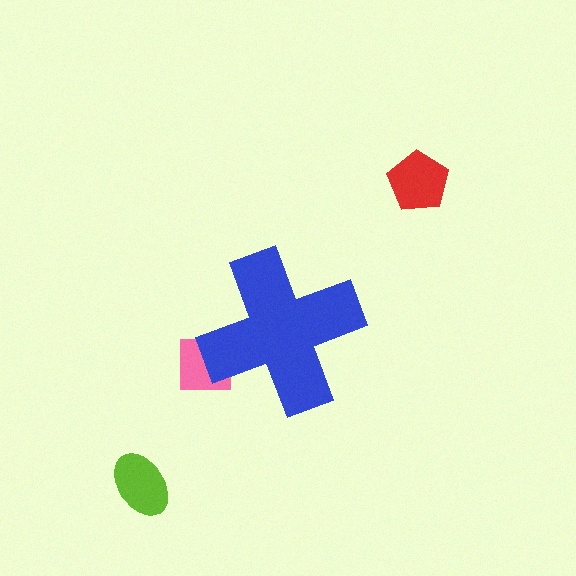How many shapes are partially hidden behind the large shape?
1 shape is partially hidden.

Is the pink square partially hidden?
Yes, the pink square is partially hidden behind the blue cross.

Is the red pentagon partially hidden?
No, the red pentagon is fully visible.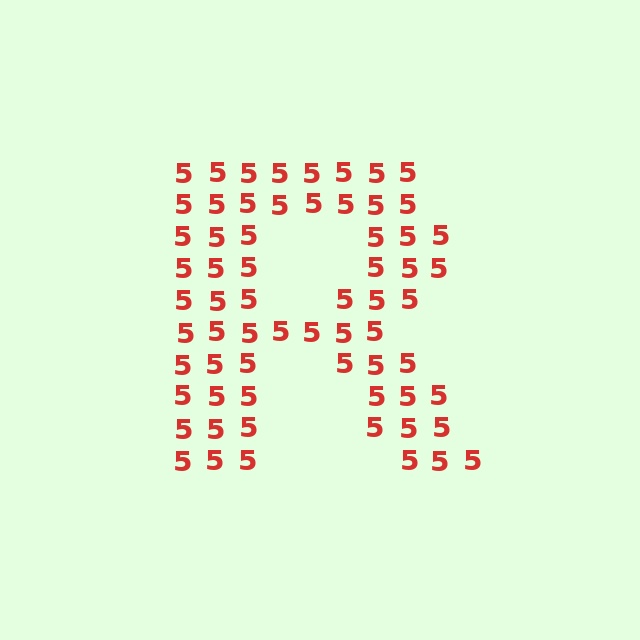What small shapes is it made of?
It is made of small digit 5's.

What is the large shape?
The large shape is the letter R.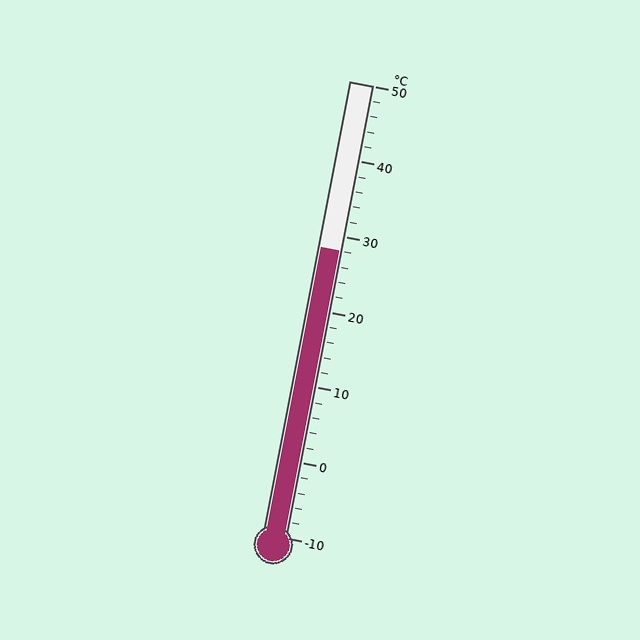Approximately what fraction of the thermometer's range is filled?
The thermometer is filled to approximately 65% of its range.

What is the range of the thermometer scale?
The thermometer scale ranges from -10°C to 50°C.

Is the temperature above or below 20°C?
The temperature is above 20°C.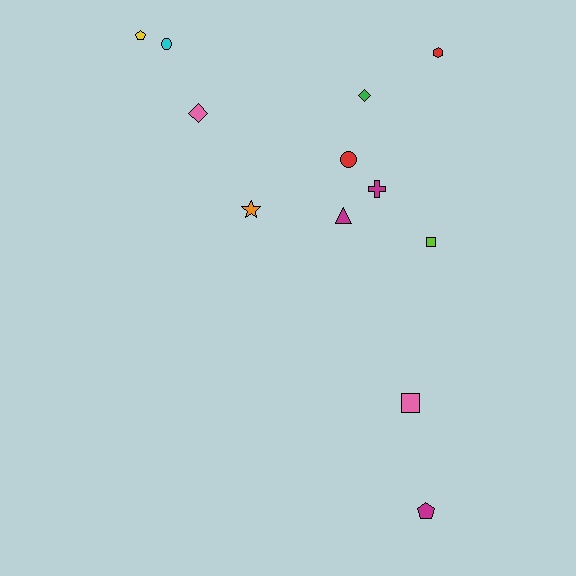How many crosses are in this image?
There is 1 cross.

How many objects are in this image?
There are 12 objects.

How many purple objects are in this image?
There are no purple objects.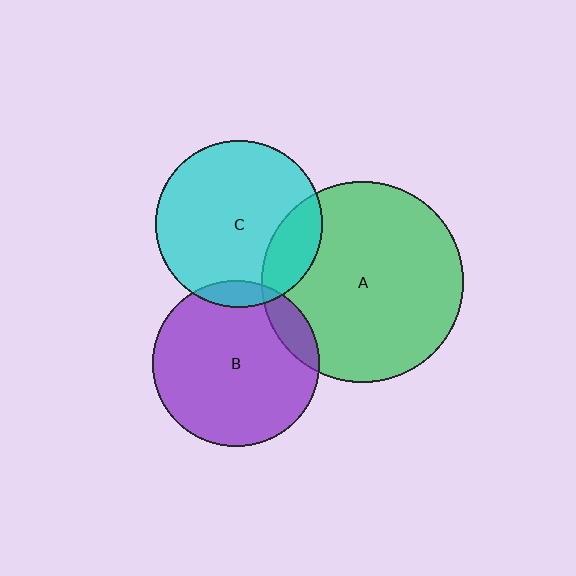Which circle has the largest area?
Circle A (green).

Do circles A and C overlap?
Yes.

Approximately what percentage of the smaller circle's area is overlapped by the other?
Approximately 20%.